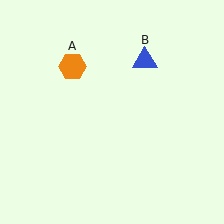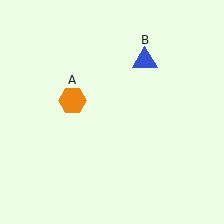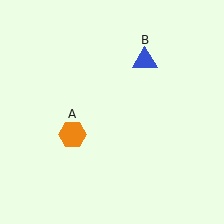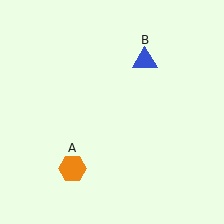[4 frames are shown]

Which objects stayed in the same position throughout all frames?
Blue triangle (object B) remained stationary.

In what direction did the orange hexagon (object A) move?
The orange hexagon (object A) moved down.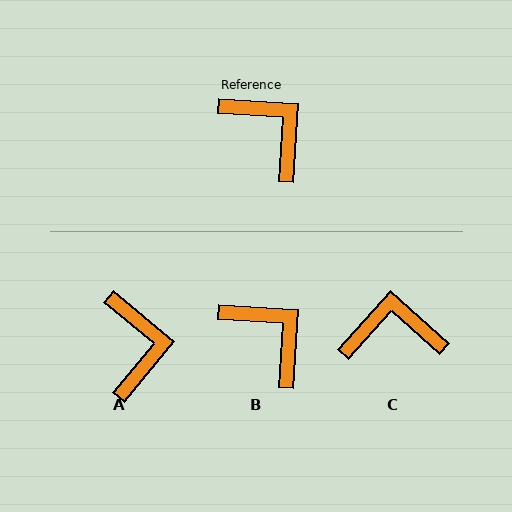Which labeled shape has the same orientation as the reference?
B.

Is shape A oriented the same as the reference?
No, it is off by about 36 degrees.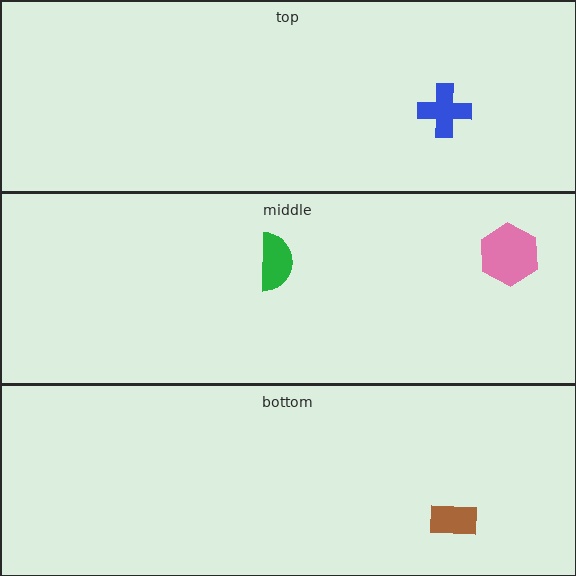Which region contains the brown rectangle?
The bottom region.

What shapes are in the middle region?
The pink hexagon, the green semicircle.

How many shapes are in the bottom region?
1.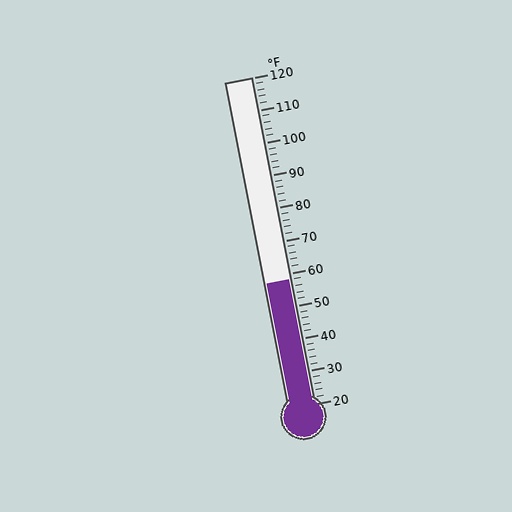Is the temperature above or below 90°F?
The temperature is below 90°F.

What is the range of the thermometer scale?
The thermometer scale ranges from 20°F to 120°F.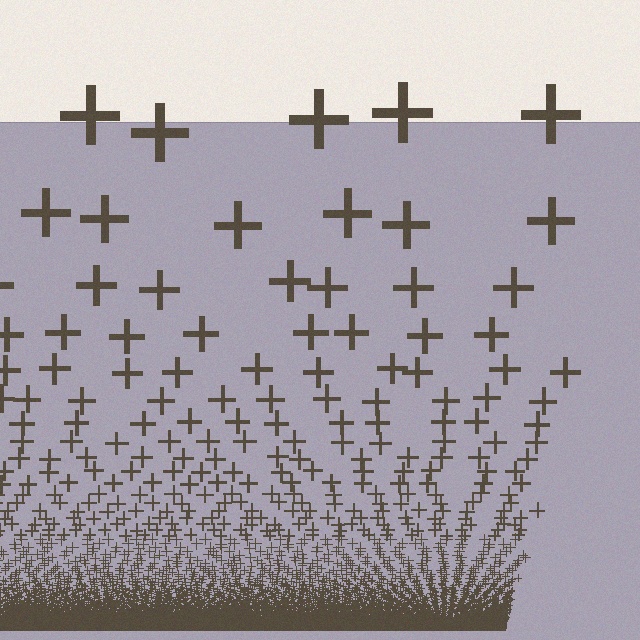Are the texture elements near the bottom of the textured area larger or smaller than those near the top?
Smaller. The gradient is inverted — elements near the bottom are smaller and denser.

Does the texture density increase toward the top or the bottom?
Density increases toward the bottom.